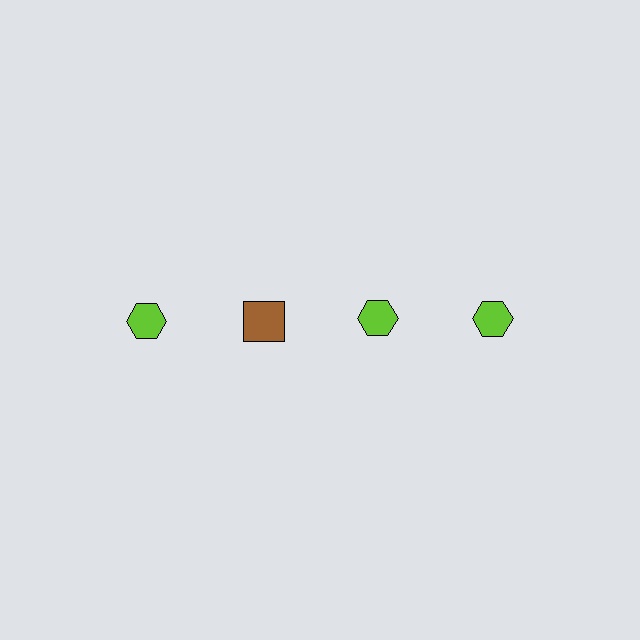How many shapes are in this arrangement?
There are 4 shapes arranged in a grid pattern.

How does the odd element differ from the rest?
It differs in both color (brown instead of lime) and shape (square instead of hexagon).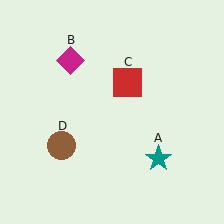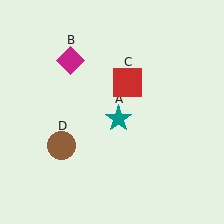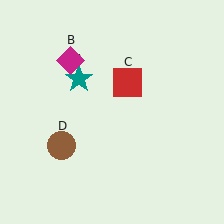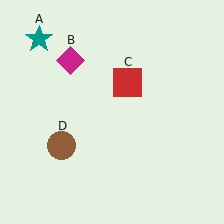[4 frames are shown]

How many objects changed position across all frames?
1 object changed position: teal star (object A).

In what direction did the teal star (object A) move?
The teal star (object A) moved up and to the left.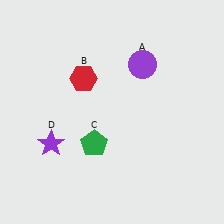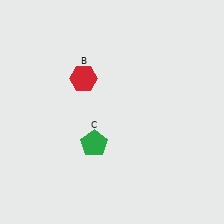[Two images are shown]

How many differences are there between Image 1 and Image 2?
There are 2 differences between the two images.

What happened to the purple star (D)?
The purple star (D) was removed in Image 2. It was in the bottom-left area of Image 1.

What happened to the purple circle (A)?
The purple circle (A) was removed in Image 2. It was in the top-right area of Image 1.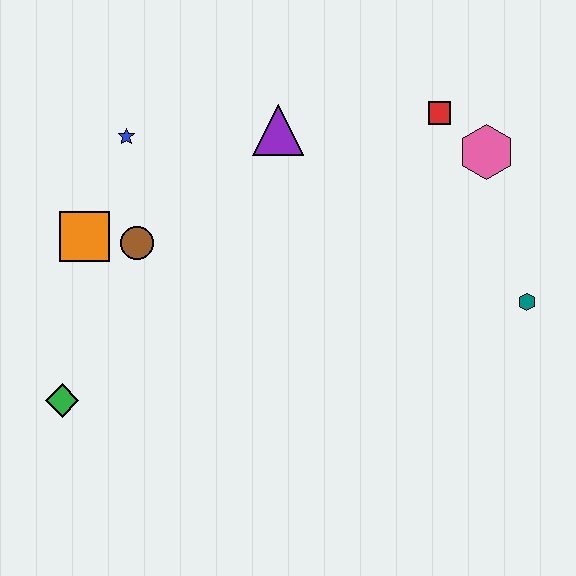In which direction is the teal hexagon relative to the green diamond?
The teal hexagon is to the right of the green diamond.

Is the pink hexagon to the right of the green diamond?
Yes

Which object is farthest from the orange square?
The teal hexagon is farthest from the orange square.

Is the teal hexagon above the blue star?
No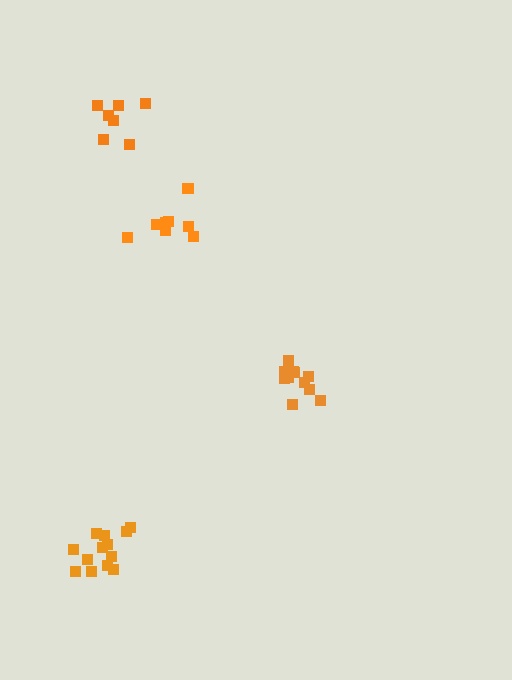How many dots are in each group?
Group 1: 8 dots, Group 2: 11 dots, Group 3: 13 dots, Group 4: 7 dots (39 total).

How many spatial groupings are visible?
There are 4 spatial groupings.